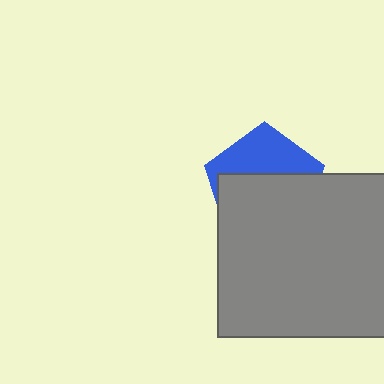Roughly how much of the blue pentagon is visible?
A small part of it is visible (roughly 39%).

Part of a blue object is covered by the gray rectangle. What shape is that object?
It is a pentagon.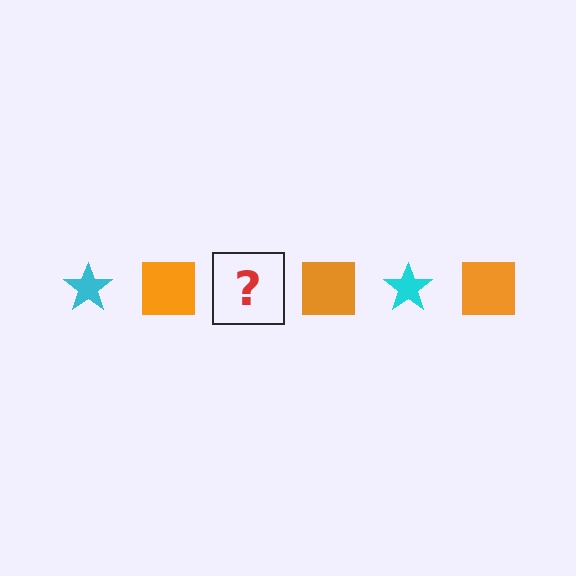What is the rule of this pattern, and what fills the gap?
The rule is that the pattern alternates between cyan star and orange square. The gap should be filled with a cyan star.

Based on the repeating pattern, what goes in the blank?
The blank should be a cyan star.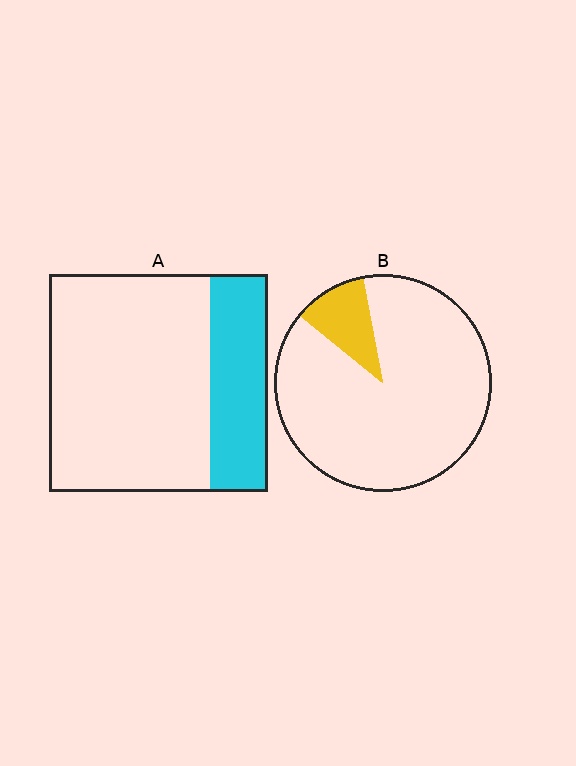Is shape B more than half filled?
No.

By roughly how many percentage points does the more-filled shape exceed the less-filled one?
By roughly 15 percentage points (A over B).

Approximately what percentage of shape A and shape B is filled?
A is approximately 25% and B is approximately 10%.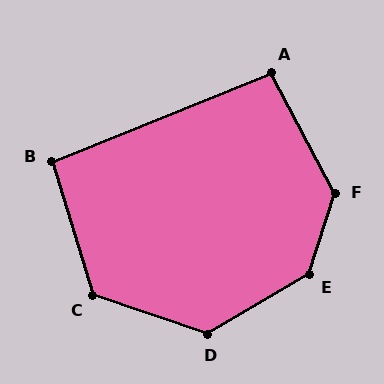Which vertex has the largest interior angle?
E, at approximately 138 degrees.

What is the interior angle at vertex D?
Approximately 131 degrees (obtuse).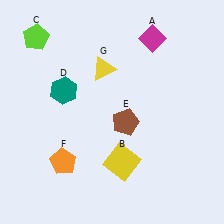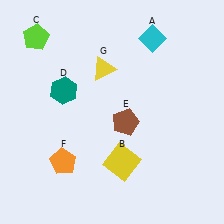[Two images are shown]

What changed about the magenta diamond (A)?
In Image 1, A is magenta. In Image 2, it changed to cyan.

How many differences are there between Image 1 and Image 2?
There is 1 difference between the two images.